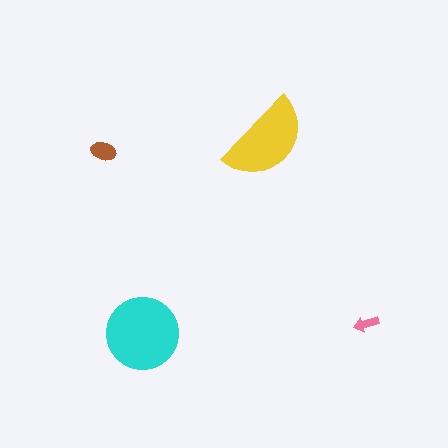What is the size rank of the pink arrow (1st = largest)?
4th.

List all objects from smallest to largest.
The pink arrow, the brown ellipse, the yellow semicircle, the cyan circle.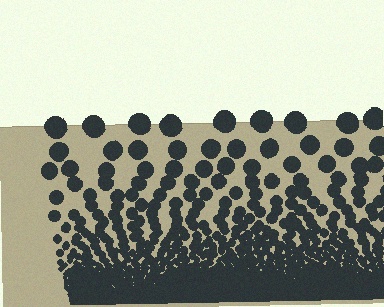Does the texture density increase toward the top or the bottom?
Density increases toward the bottom.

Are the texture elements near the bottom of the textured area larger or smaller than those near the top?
Smaller. The gradient is inverted — elements near the bottom are smaller and denser.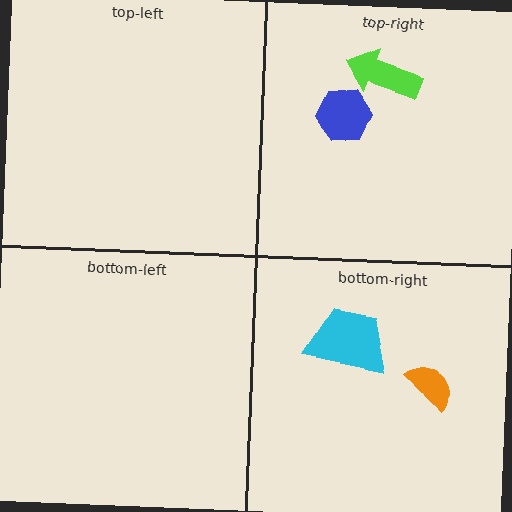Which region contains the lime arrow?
The top-right region.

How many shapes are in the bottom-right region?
2.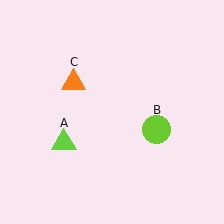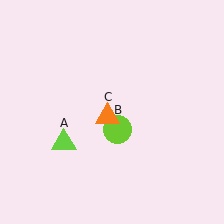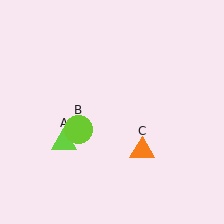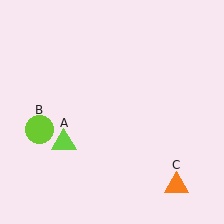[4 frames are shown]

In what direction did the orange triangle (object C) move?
The orange triangle (object C) moved down and to the right.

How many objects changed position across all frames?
2 objects changed position: lime circle (object B), orange triangle (object C).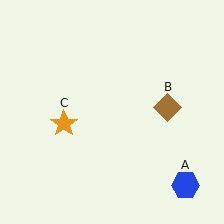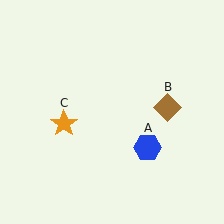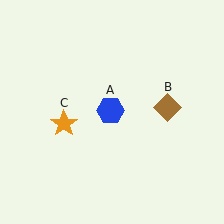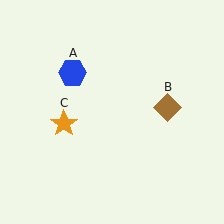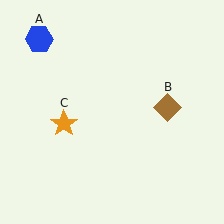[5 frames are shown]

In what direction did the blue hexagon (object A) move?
The blue hexagon (object A) moved up and to the left.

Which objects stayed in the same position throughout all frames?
Brown diamond (object B) and orange star (object C) remained stationary.